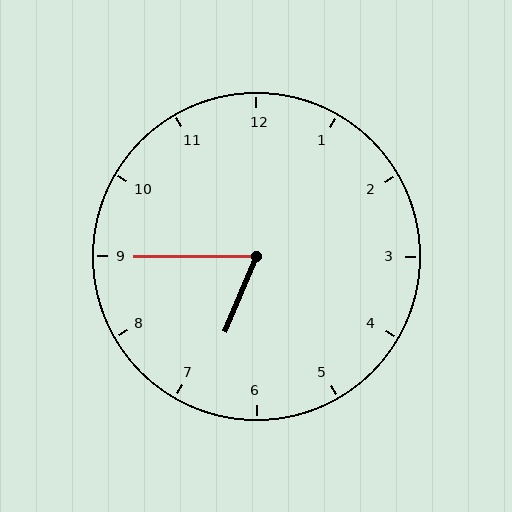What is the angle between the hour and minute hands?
Approximately 68 degrees.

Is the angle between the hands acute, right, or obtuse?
It is acute.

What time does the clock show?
6:45.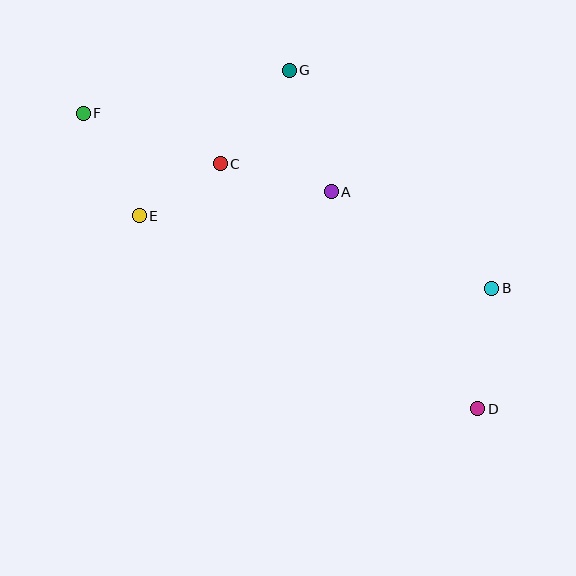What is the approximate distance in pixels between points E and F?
The distance between E and F is approximately 117 pixels.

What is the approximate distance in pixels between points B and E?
The distance between B and E is approximately 360 pixels.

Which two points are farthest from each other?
Points D and F are farthest from each other.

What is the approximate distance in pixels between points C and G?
The distance between C and G is approximately 116 pixels.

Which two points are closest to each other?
Points C and E are closest to each other.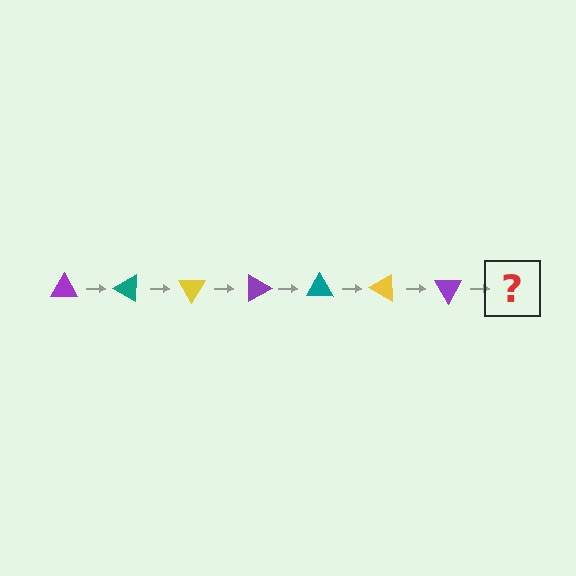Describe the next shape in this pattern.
It should be a teal triangle, rotated 210 degrees from the start.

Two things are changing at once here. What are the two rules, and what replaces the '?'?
The two rules are that it rotates 30 degrees each step and the color cycles through purple, teal, and yellow. The '?' should be a teal triangle, rotated 210 degrees from the start.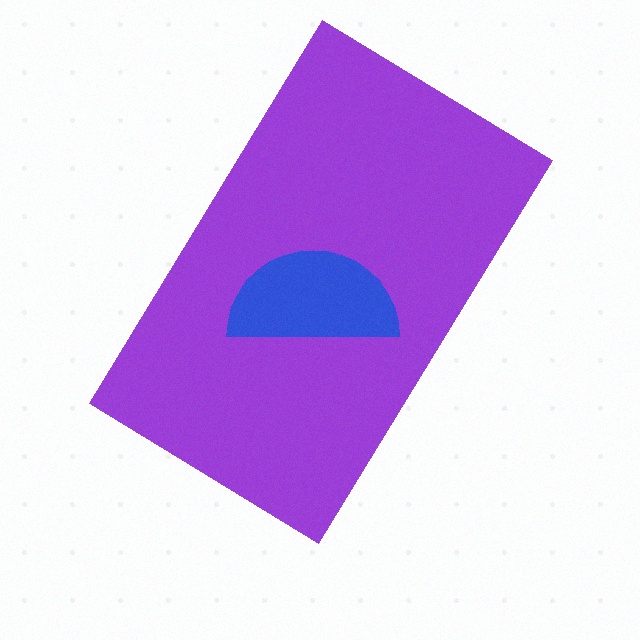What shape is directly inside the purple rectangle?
The blue semicircle.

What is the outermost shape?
The purple rectangle.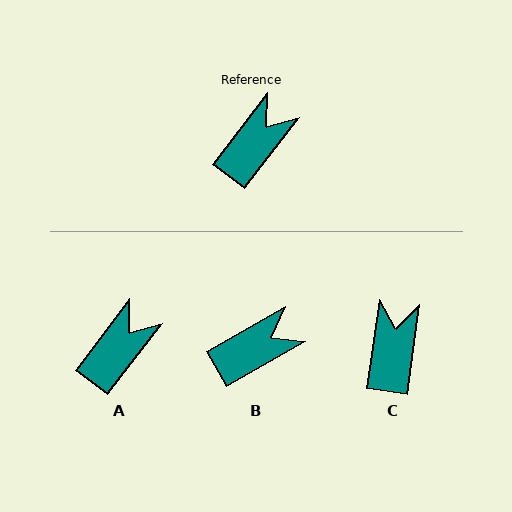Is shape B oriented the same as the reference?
No, it is off by about 23 degrees.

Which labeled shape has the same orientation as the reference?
A.